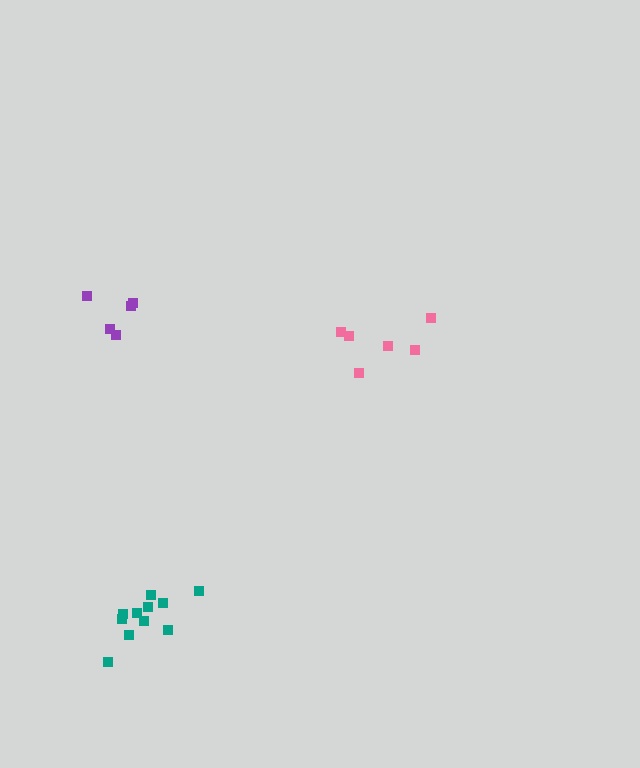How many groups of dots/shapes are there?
There are 3 groups.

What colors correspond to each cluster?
The clusters are colored: pink, purple, teal.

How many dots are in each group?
Group 1: 6 dots, Group 2: 5 dots, Group 3: 11 dots (22 total).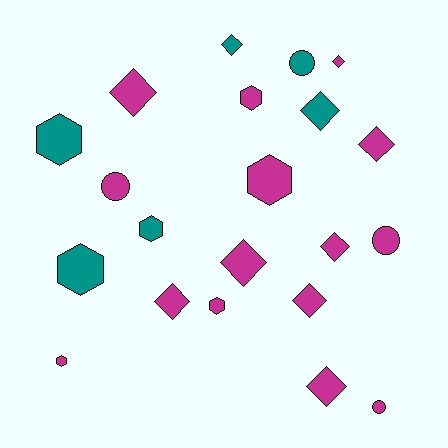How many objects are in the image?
There are 21 objects.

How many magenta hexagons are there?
There are 4 magenta hexagons.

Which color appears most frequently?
Magenta, with 15 objects.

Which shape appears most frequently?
Diamond, with 10 objects.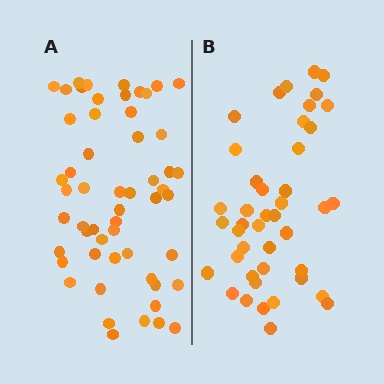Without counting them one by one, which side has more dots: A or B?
Region A (the left region) has more dots.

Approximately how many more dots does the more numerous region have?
Region A has roughly 12 or so more dots than region B.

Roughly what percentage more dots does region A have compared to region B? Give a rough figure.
About 30% more.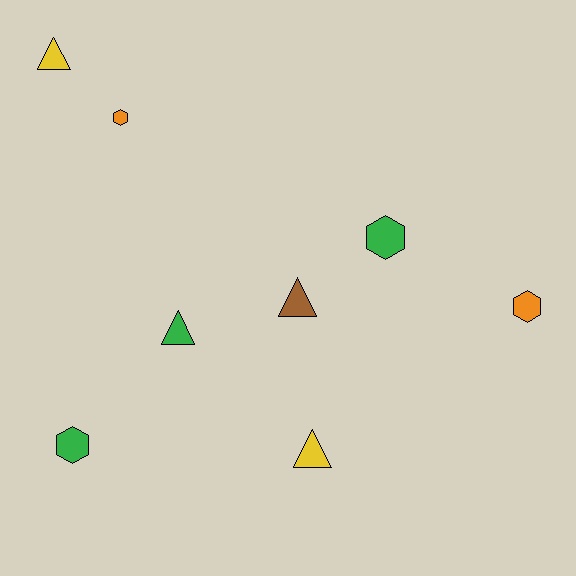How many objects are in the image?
There are 8 objects.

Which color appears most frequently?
Green, with 3 objects.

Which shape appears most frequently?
Triangle, with 4 objects.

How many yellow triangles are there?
There are 2 yellow triangles.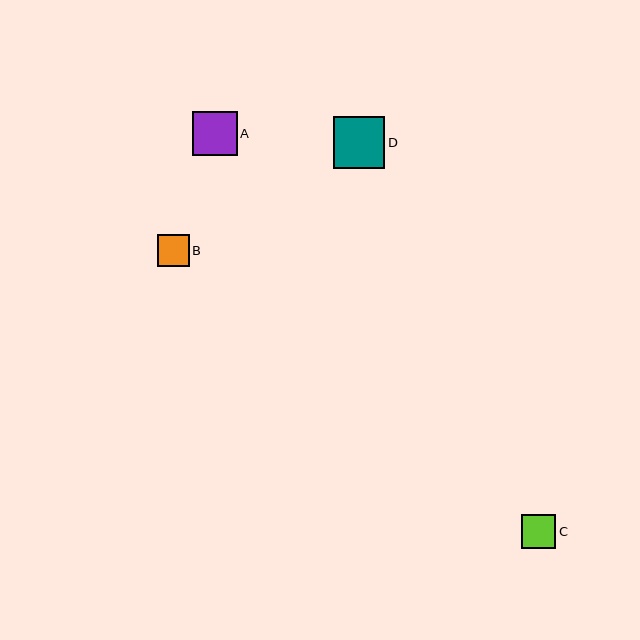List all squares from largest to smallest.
From largest to smallest: D, A, C, B.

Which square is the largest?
Square D is the largest with a size of approximately 52 pixels.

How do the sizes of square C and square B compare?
Square C and square B are approximately the same size.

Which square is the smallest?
Square B is the smallest with a size of approximately 32 pixels.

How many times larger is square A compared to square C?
Square A is approximately 1.3 times the size of square C.